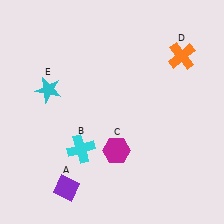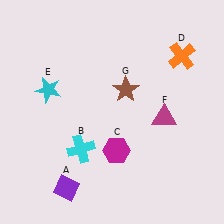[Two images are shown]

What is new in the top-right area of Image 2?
A brown star (G) was added in the top-right area of Image 2.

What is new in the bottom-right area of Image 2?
A magenta triangle (F) was added in the bottom-right area of Image 2.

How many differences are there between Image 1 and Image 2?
There are 2 differences between the two images.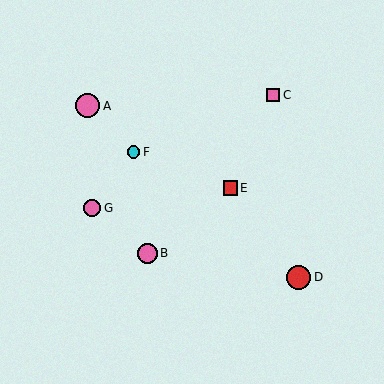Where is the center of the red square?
The center of the red square is at (230, 188).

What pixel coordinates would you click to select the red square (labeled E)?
Click at (230, 188) to select the red square E.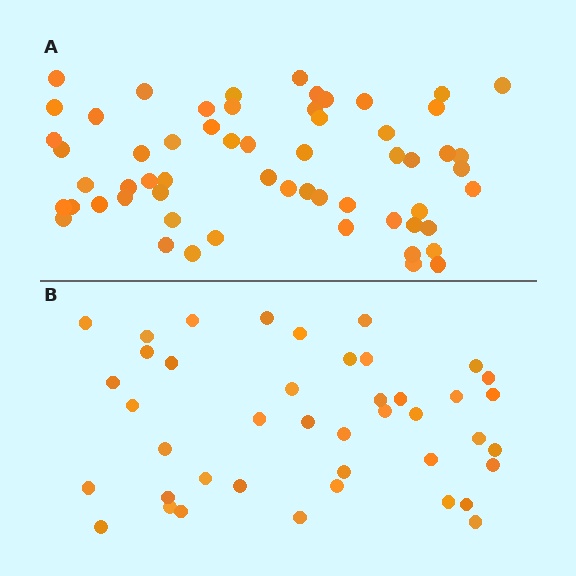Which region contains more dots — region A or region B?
Region A (the top region) has more dots.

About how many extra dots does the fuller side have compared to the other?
Region A has approximately 15 more dots than region B.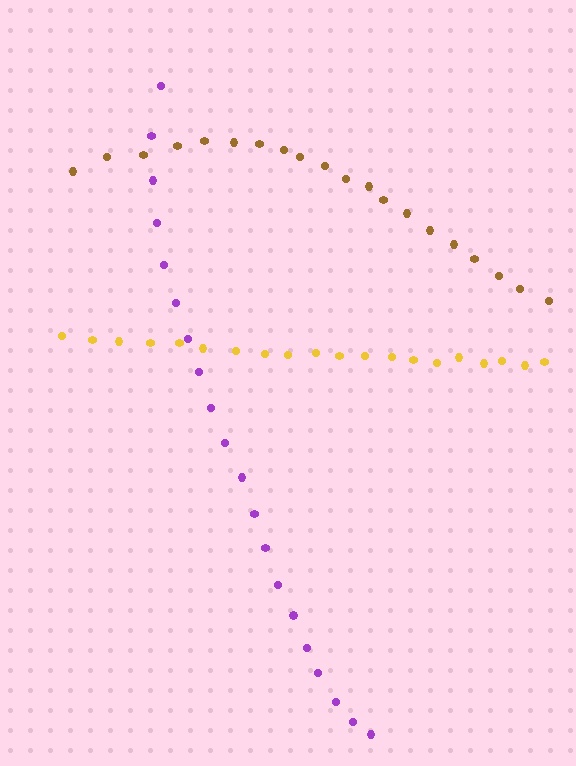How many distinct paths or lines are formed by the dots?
There are 3 distinct paths.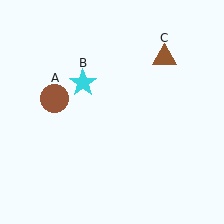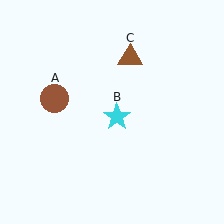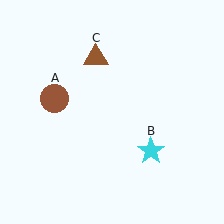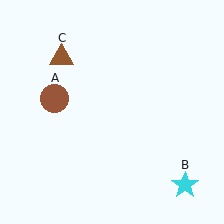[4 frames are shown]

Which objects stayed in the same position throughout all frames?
Brown circle (object A) remained stationary.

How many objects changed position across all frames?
2 objects changed position: cyan star (object B), brown triangle (object C).